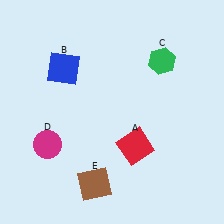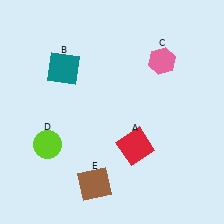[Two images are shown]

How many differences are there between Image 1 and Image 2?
There are 3 differences between the two images.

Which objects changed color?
B changed from blue to teal. C changed from green to pink. D changed from magenta to lime.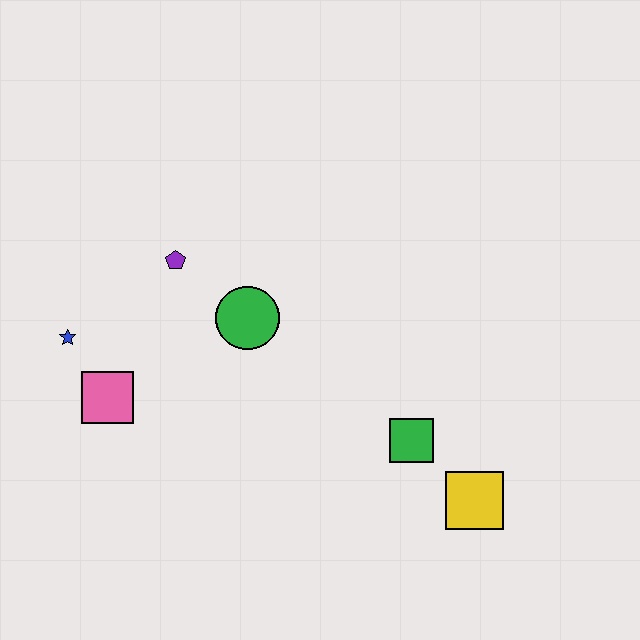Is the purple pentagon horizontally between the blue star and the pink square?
No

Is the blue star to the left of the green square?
Yes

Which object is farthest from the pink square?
The yellow square is farthest from the pink square.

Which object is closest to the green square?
The yellow square is closest to the green square.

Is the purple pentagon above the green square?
Yes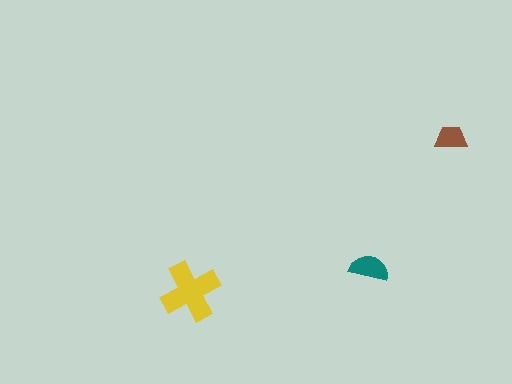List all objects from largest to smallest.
The yellow cross, the teal semicircle, the brown trapezoid.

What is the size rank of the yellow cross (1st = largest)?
1st.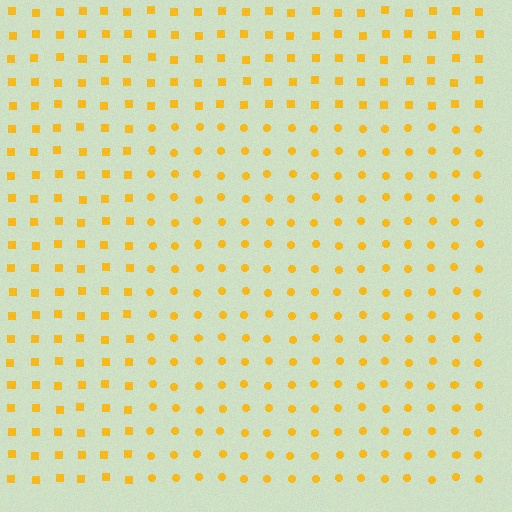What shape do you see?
I see a rectangle.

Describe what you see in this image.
The image is filled with small yellow elements arranged in a uniform grid. A rectangle-shaped region contains circles, while the surrounding area contains squares. The boundary is defined purely by the change in element shape.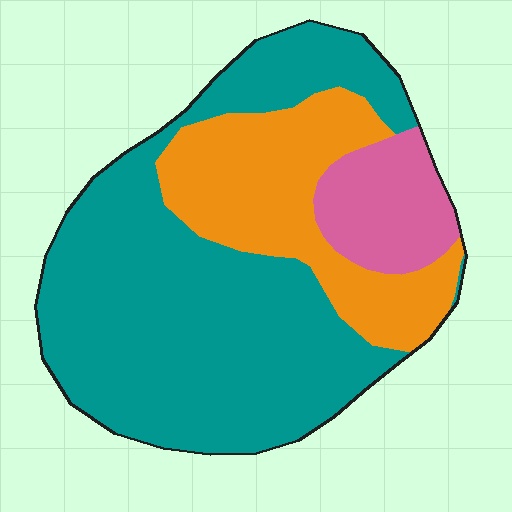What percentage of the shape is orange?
Orange covers 26% of the shape.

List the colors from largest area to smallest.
From largest to smallest: teal, orange, pink.